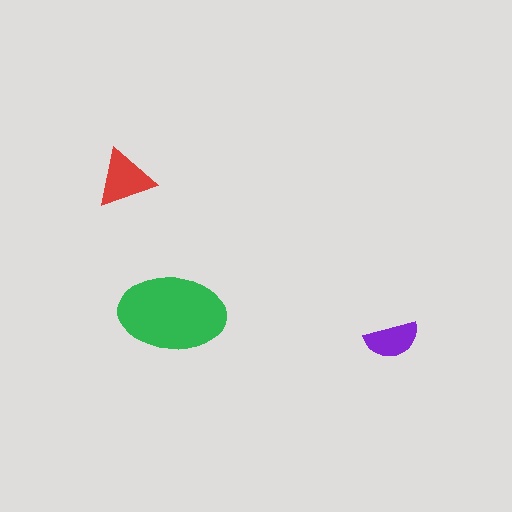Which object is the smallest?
The purple semicircle.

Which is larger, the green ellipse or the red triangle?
The green ellipse.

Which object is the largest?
The green ellipse.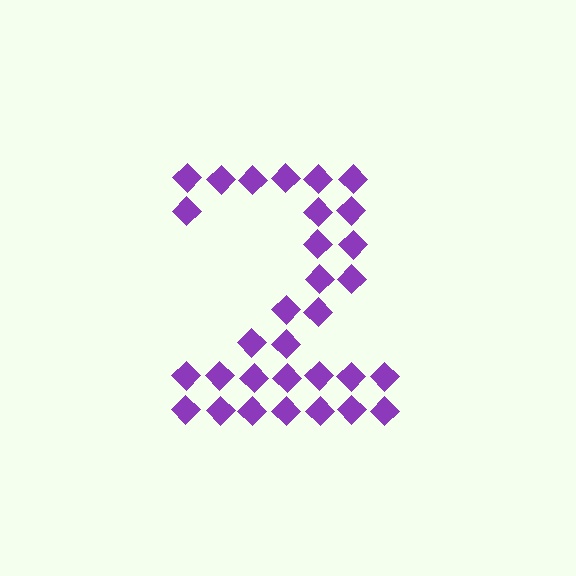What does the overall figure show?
The overall figure shows the digit 2.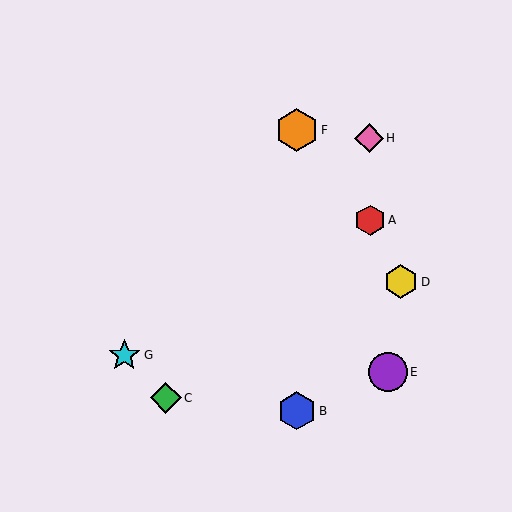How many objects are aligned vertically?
2 objects (B, F) are aligned vertically.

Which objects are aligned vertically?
Objects B, F are aligned vertically.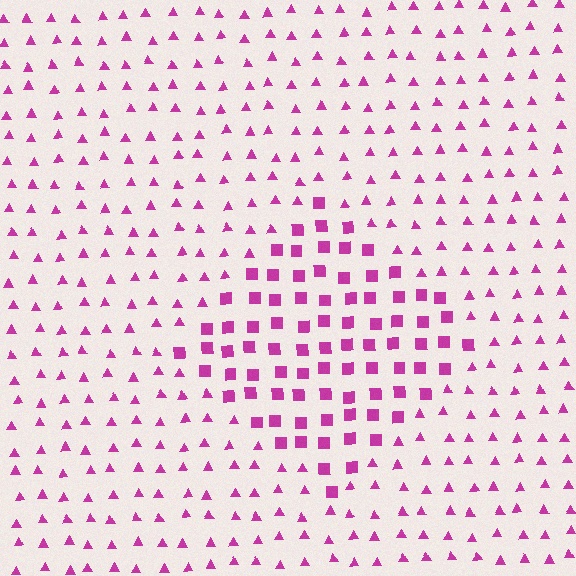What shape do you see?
I see a diamond.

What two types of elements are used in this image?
The image uses squares inside the diamond region and triangles outside it.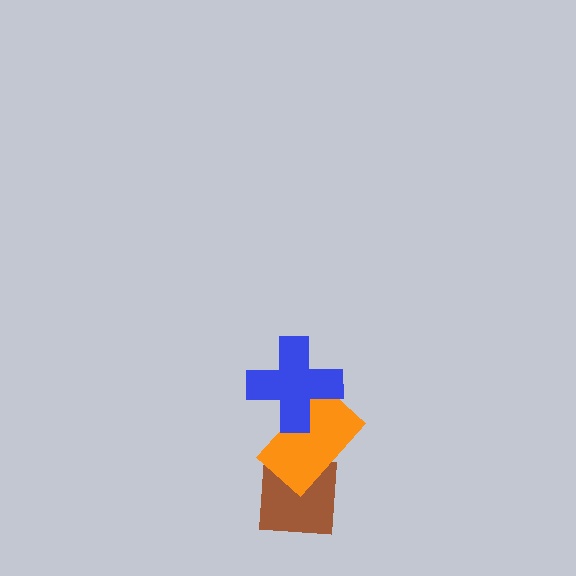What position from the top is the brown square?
The brown square is 3rd from the top.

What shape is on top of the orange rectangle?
The blue cross is on top of the orange rectangle.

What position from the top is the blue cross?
The blue cross is 1st from the top.